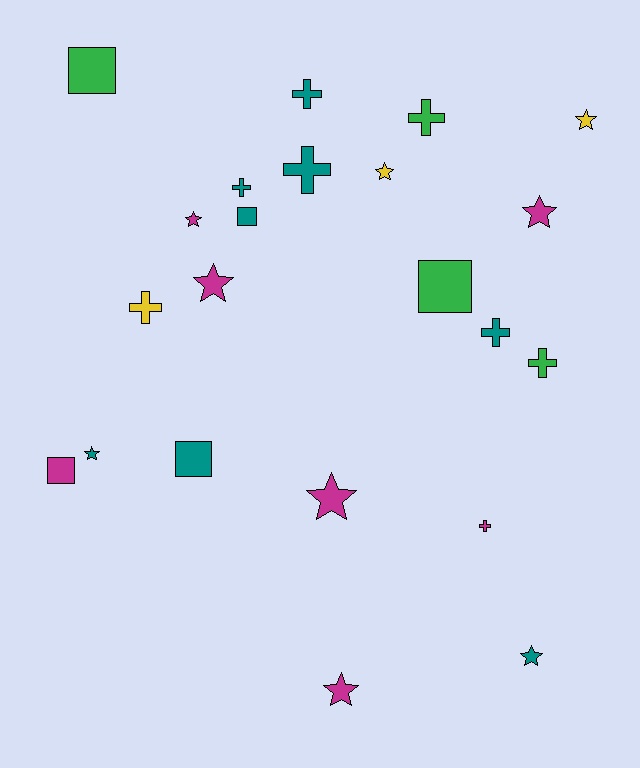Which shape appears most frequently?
Star, with 9 objects.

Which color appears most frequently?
Teal, with 8 objects.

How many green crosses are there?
There are 2 green crosses.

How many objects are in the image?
There are 22 objects.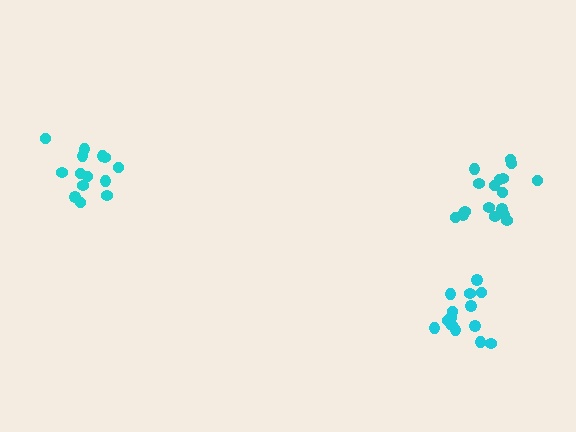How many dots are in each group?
Group 1: 14 dots, Group 2: 14 dots, Group 3: 17 dots (45 total).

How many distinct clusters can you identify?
There are 3 distinct clusters.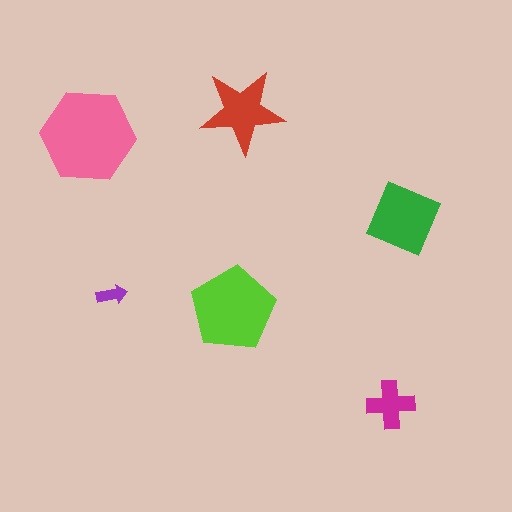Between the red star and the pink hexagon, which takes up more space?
The pink hexagon.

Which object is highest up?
The red star is topmost.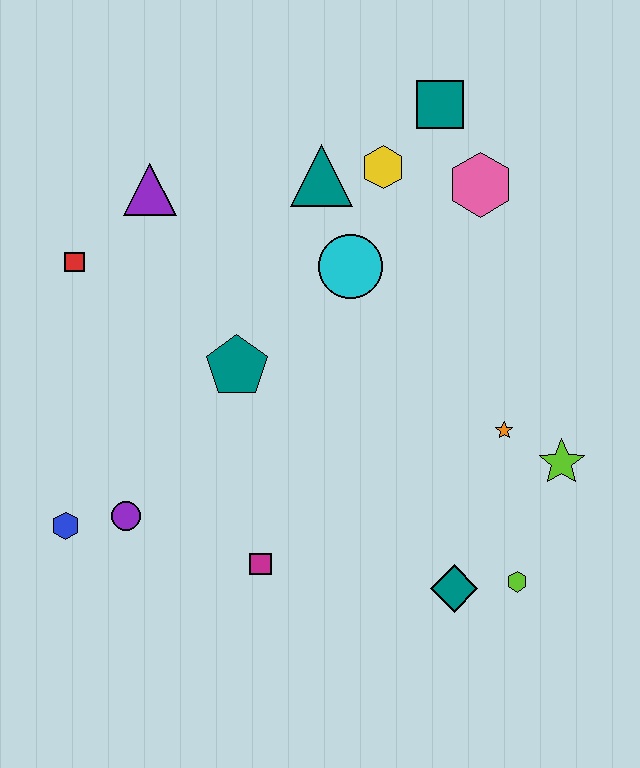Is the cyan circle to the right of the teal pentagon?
Yes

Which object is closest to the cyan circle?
The teal triangle is closest to the cyan circle.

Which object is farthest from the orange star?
The red square is farthest from the orange star.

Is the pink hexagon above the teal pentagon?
Yes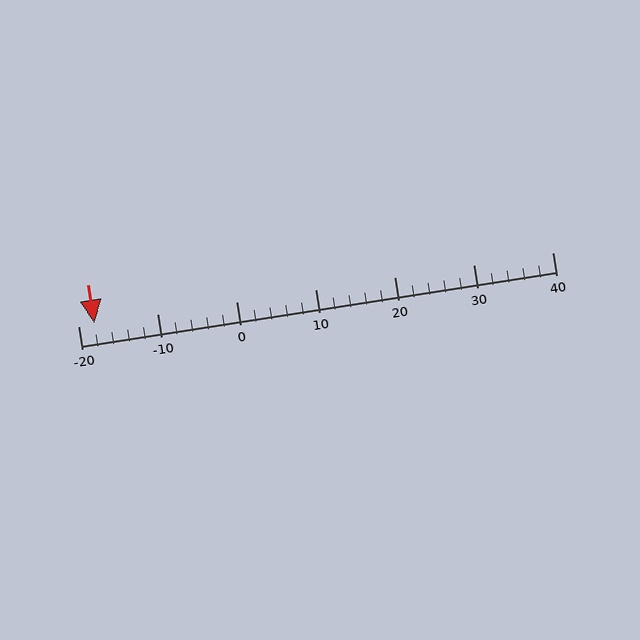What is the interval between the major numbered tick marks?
The major tick marks are spaced 10 units apart.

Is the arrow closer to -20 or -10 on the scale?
The arrow is closer to -20.